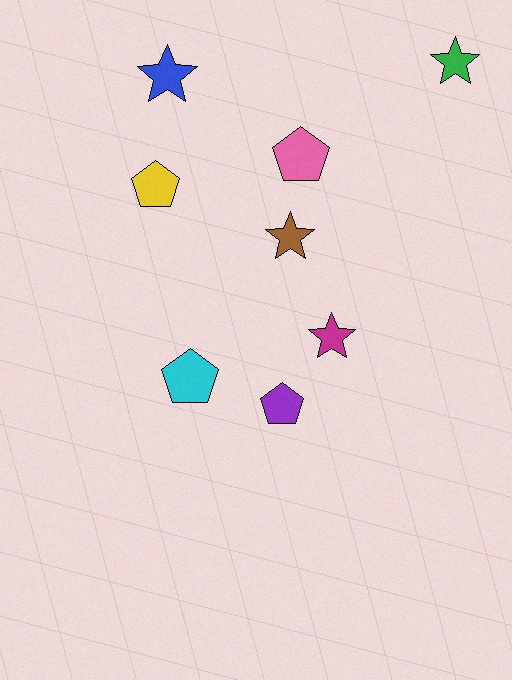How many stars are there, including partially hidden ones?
There are 4 stars.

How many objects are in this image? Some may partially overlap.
There are 8 objects.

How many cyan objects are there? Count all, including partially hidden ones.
There is 1 cyan object.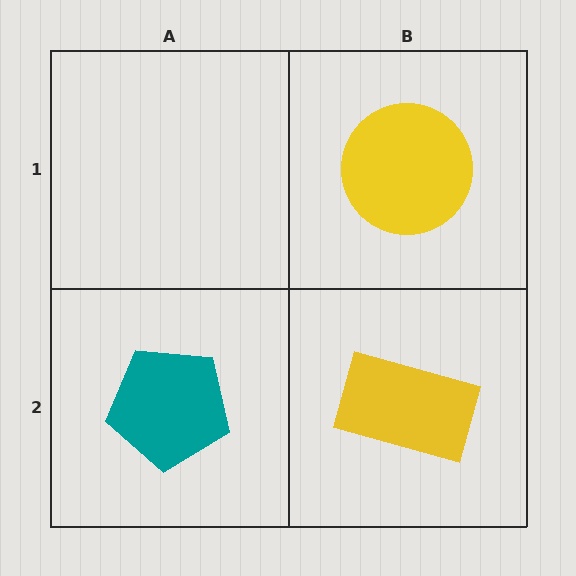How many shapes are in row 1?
1 shape.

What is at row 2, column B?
A yellow rectangle.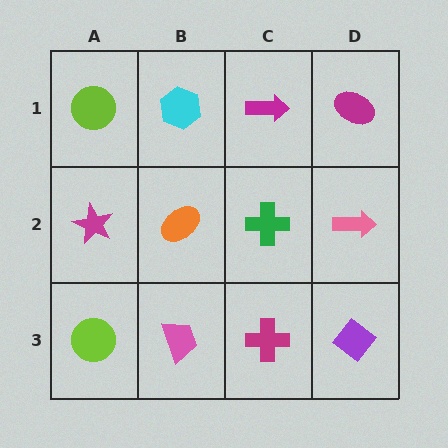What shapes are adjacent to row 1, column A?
A magenta star (row 2, column A), a cyan hexagon (row 1, column B).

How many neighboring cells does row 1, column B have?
3.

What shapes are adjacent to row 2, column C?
A magenta arrow (row 1, column C), a magenta cross (row 3, column C), an orange ellipse (row 2, column B), a pink arrow (row 2, column D).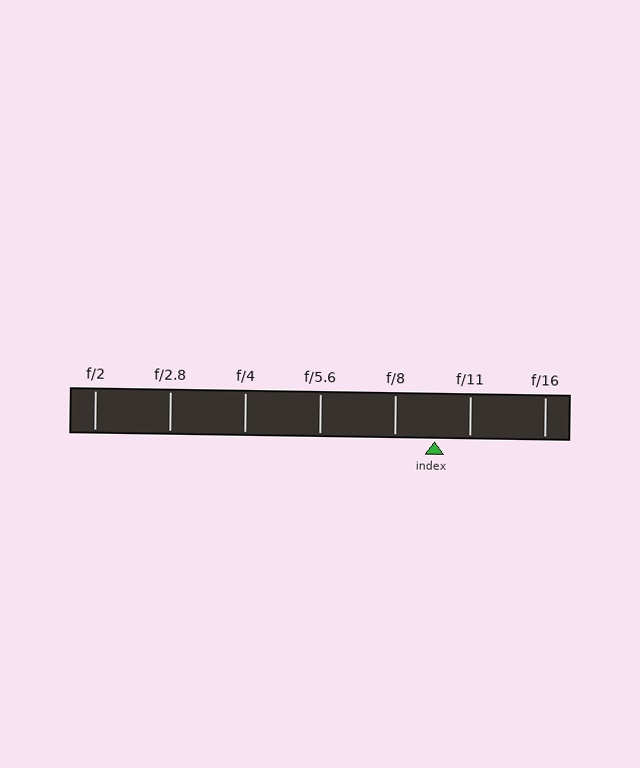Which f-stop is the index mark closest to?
The index mark is closest to f/11.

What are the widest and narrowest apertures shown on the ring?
The widest aperture shown is f/2 and the narrowest is f/16.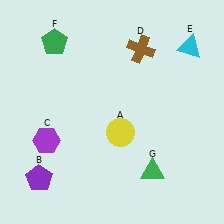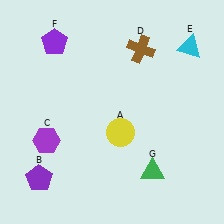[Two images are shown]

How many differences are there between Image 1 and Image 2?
There is 1 difference between the two images.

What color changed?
The pentagon (F) changed from green in Image 1 to purple in Image 2.